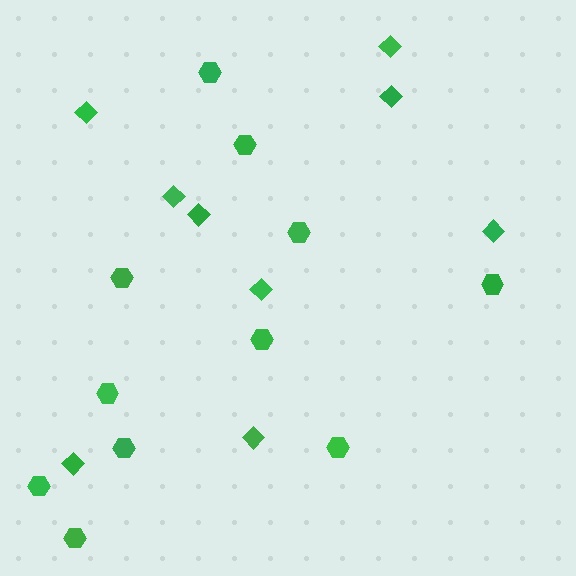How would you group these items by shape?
There are 2 groups: one group of hexagons (11) and one group of diamonds (9).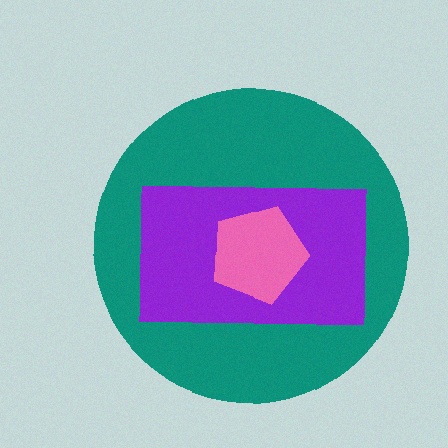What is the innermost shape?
The pink pentagon.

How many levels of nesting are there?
3.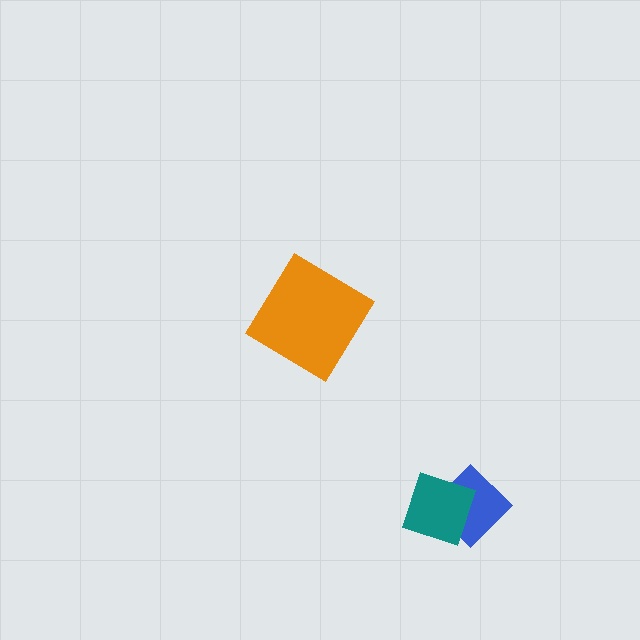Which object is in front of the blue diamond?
The teal square is in front of the blue diamond.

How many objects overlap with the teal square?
1 object overlaps with the teal square.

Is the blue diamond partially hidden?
Yes, it is partially covered by another shape.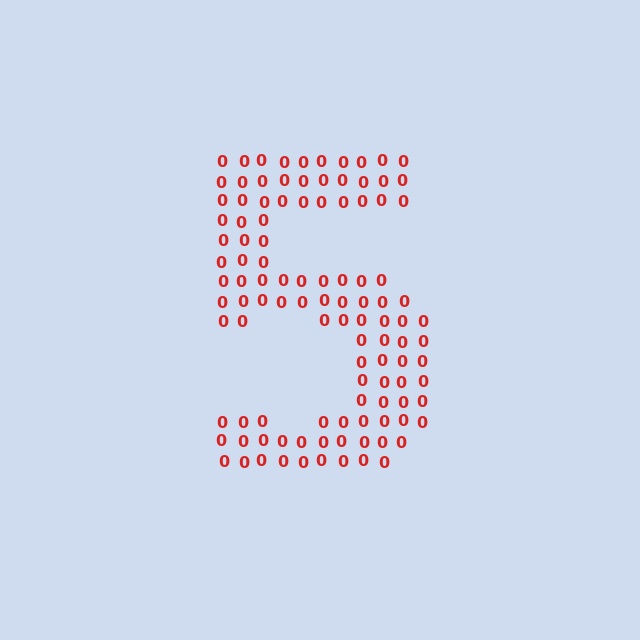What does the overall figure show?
The overall figure shows the digit 5.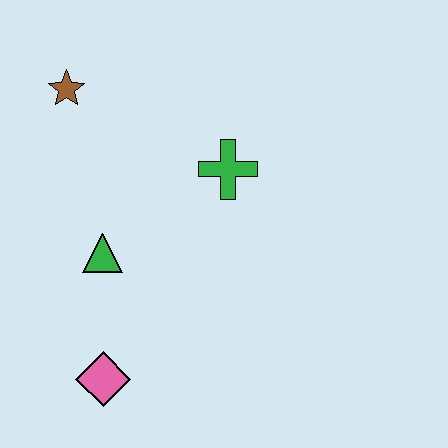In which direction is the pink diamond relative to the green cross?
The pink diamond is below the green cross.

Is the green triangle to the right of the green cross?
No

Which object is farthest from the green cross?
The pink diamond is farthest from the green cross.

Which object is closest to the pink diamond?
The green triangle is closest to the pink diamond.